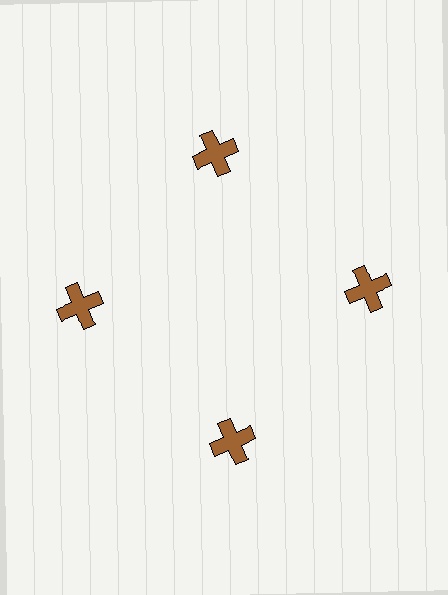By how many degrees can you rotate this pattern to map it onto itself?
The pattern maps onto itself every 90 degrees of rotation.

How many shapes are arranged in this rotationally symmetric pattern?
There are 4 shapes, arranged in 4 groups of 1.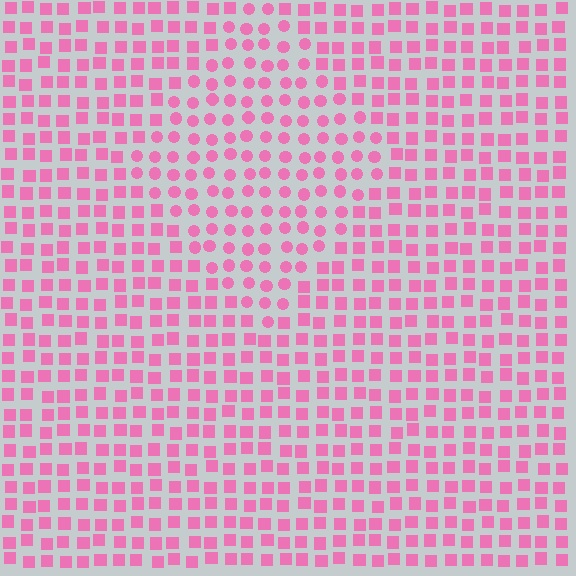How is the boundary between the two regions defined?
The boundary is defined by a change in element shape: circles inside vs. squares outside. All elements share the same color and spacing.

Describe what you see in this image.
The image is filled with small pink elements arranged in a uniform grid. A diamond-shaped region contains circles, while the surrounding area contains squares. The boundary is defined purely by the change in element shape.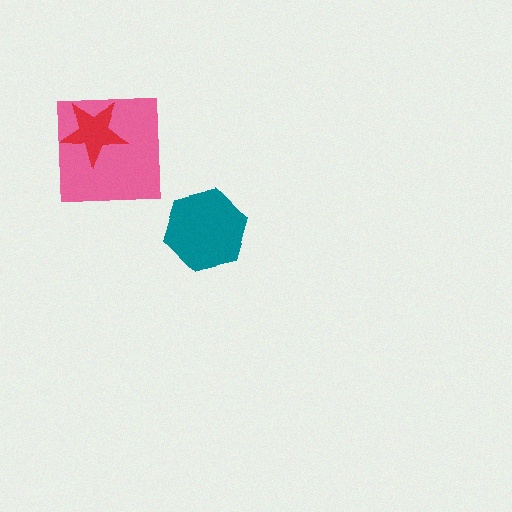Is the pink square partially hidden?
Yes, it is partially covered by another shape.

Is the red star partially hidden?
No, no other shape covers it.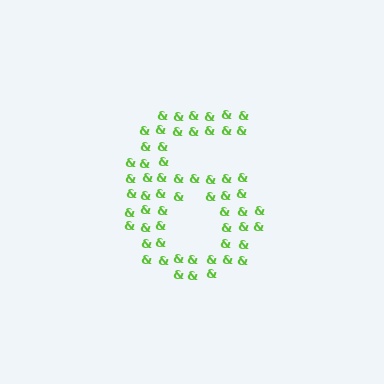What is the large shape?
The large shape is the digit 6.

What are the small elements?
The small elements are ampersands.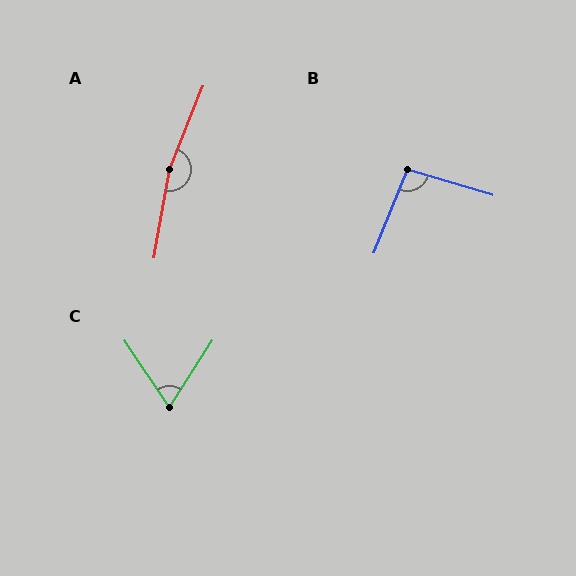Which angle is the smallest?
C, at approximately 67 degrees.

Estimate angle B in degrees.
Approximately 95 degrees.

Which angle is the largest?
A, at approximately 168 degrees.